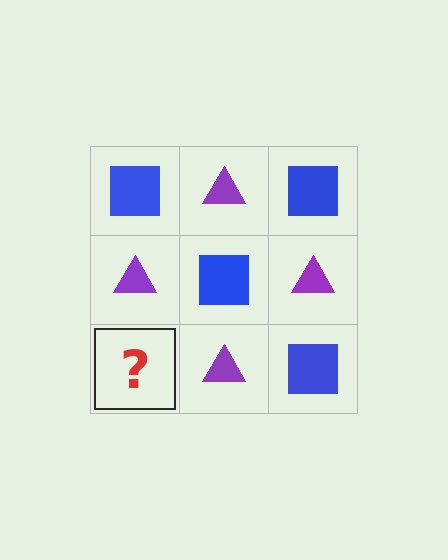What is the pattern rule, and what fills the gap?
The rule is that it alternates blue square and purple triangle in a checkerboard pattern. The gap should be filled with a blue square.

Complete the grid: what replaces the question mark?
The question mark should be replaced with a blue square.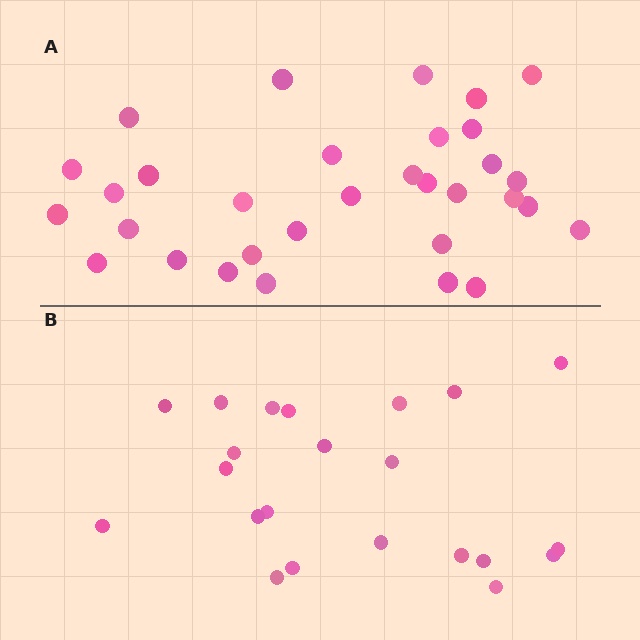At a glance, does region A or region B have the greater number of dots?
Region A (the top region) has more dots.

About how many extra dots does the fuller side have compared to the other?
Region A has roughly 10 or so more dots than region B.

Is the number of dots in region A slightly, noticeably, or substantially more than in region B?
Region A has substantially more. The ratio is roughly 1.5 to 1.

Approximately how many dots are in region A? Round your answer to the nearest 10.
About 30 dots. (The exact count is 32, which rounds to 30.)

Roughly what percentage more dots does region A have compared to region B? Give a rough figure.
About 45% more.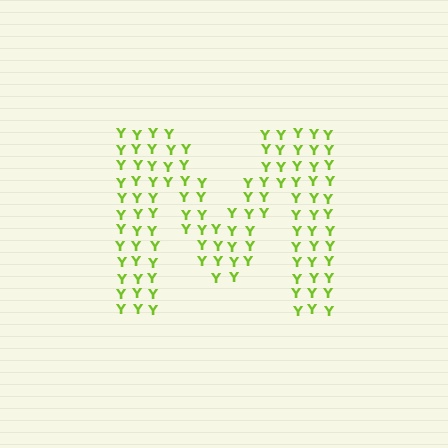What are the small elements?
The small elements are letter Y's.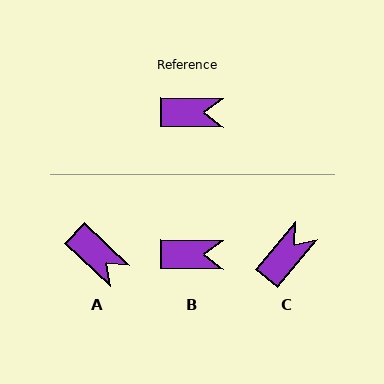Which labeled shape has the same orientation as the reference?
B.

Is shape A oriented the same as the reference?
No, it is off by about 42 degrees.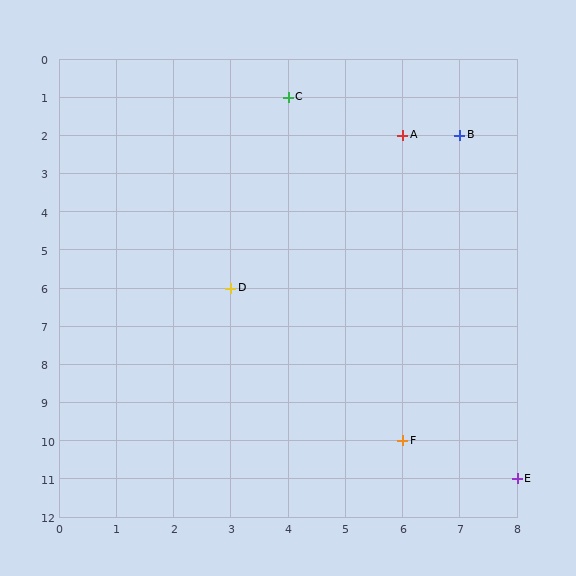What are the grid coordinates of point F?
Point F is at grid coordinates (6, 10).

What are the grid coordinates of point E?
Point E is at grid coordinates (8, 11).